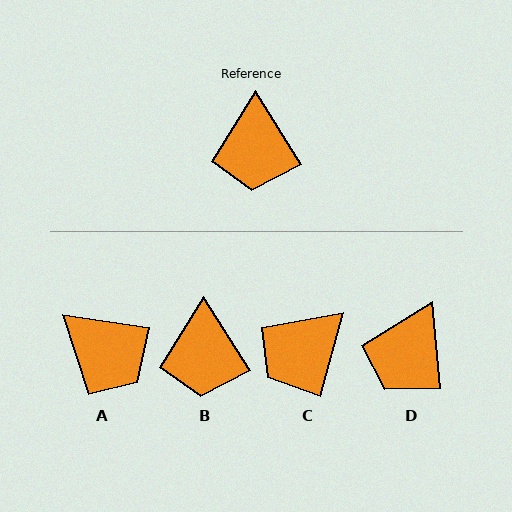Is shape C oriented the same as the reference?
No, it is off by about 47 degrees.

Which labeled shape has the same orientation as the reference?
B.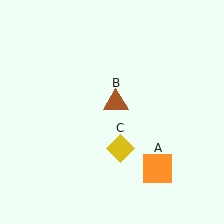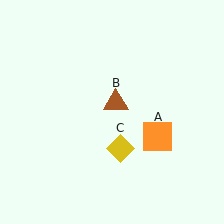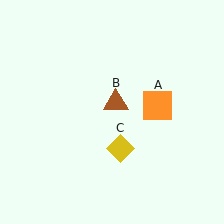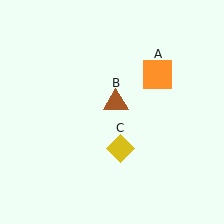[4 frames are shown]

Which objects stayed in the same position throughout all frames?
Brown triangle (object B) and yellow diamond (object C) remained stationary.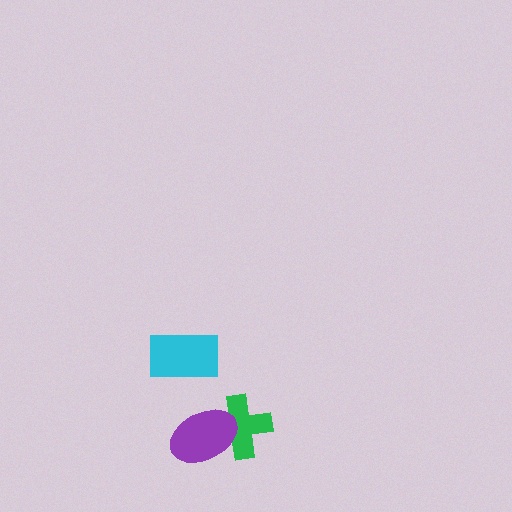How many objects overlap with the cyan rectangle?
0 objects overlap with the cyan rectangle.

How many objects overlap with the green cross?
1 object overlaps with the green cross.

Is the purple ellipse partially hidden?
No, no other shape covers it.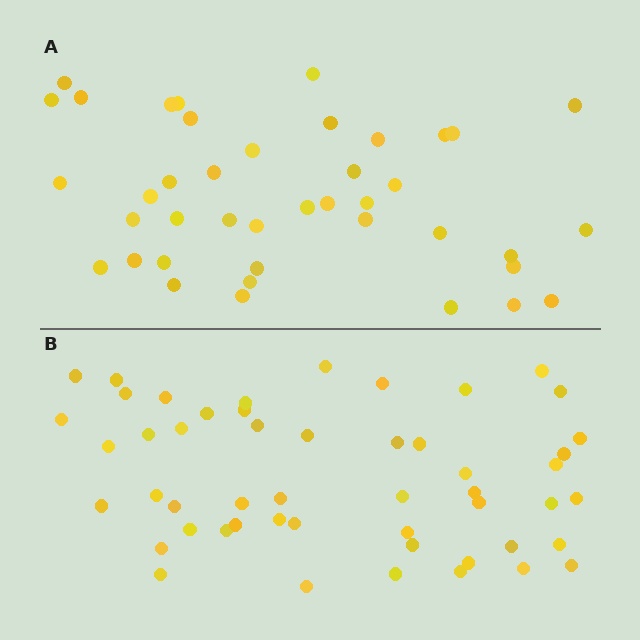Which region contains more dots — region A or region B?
Region B (the bottom region) has more dots.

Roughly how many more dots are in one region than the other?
Region B has roughly 10 or so more dots than region A.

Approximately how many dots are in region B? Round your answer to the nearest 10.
About 50 dots. (The exact count is 51, which rounds to 50.)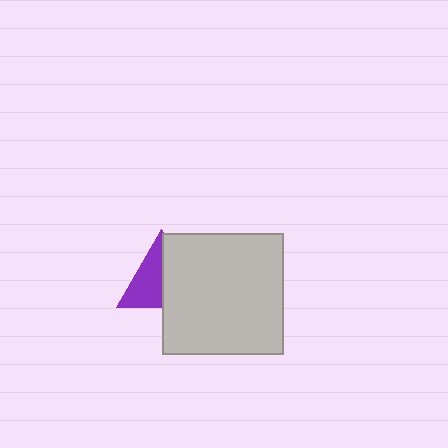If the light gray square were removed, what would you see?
You would see the complete purple triangle.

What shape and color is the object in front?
The object in front is a light gray square.